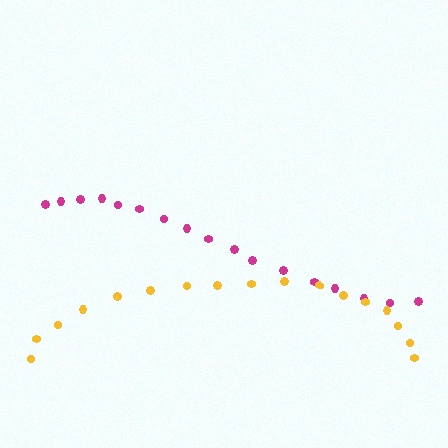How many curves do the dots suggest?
There are 2 distinct paths.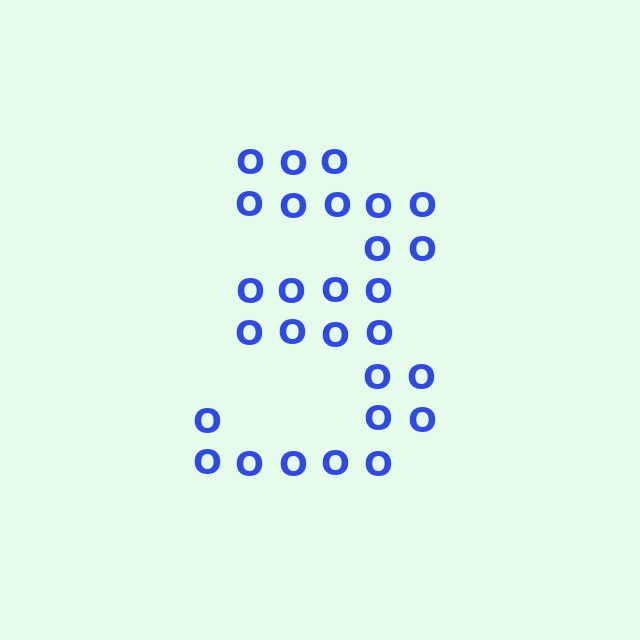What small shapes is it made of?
It is made of small letter O's.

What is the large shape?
The large shape is the digit 3.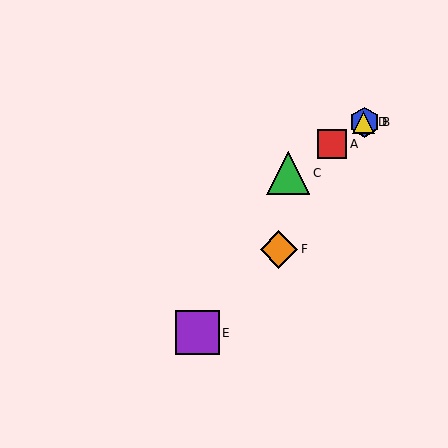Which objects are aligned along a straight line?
Objects A, B, C, D are aligned along a straight line.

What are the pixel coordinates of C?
Object C is at (288, 173).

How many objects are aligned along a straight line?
4 objects (A, B, C, D) are aligned along a straight line.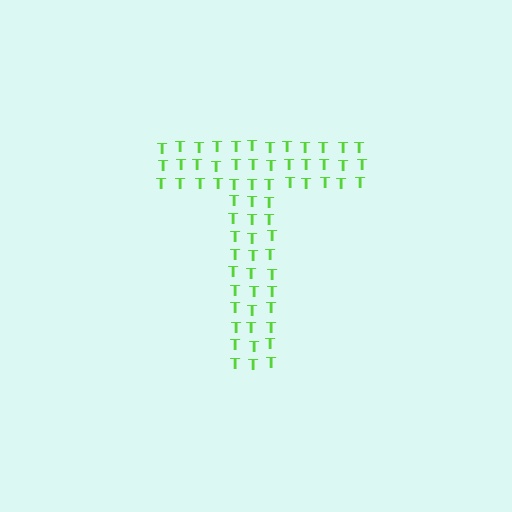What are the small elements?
The small elements are letter T's.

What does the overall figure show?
The overall figure shows the letter T.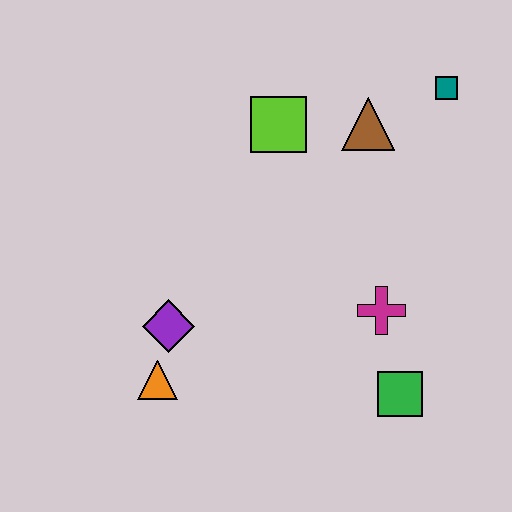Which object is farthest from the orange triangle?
The teal square is farthest from the orange triangle.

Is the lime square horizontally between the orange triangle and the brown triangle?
Yes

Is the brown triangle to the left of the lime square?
No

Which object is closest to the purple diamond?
The orange triangle is closest to the purple diamond.